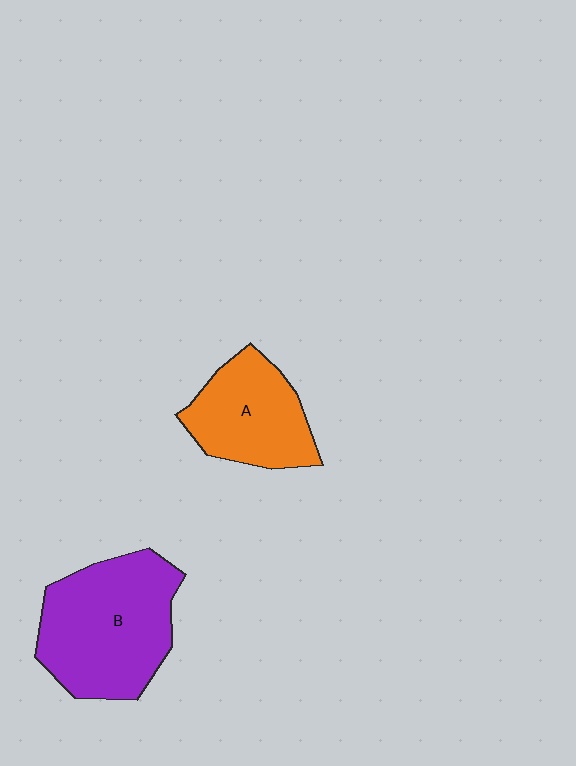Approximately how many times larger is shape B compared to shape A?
Approximately 1.5 times.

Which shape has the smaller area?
Shape A (orange).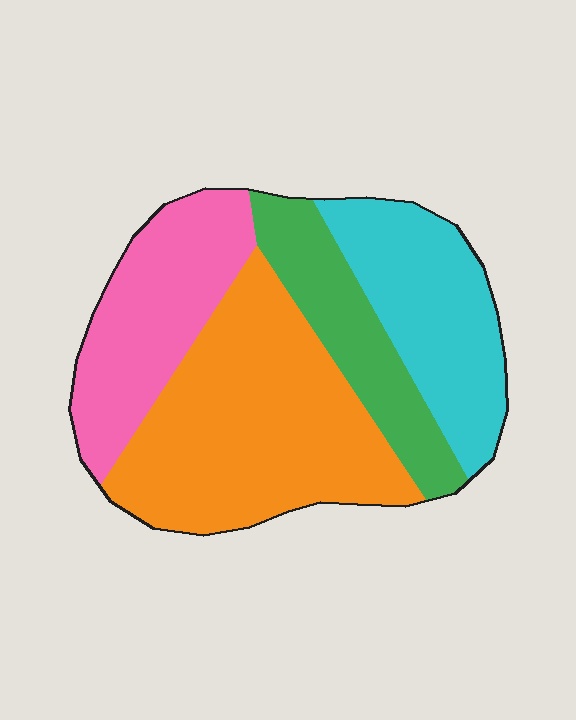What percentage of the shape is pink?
Pink takes up about one fifth (1/5) of the shape.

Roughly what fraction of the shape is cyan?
Cyan covers about 20% of the shape.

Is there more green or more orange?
Orange.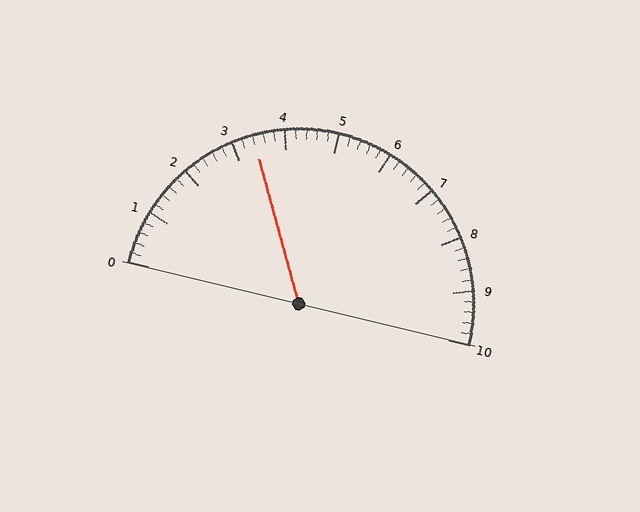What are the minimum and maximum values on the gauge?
The gauge ranges from 0 to 10.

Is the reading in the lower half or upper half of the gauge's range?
The reading is in the lower half of the range (0 to 10).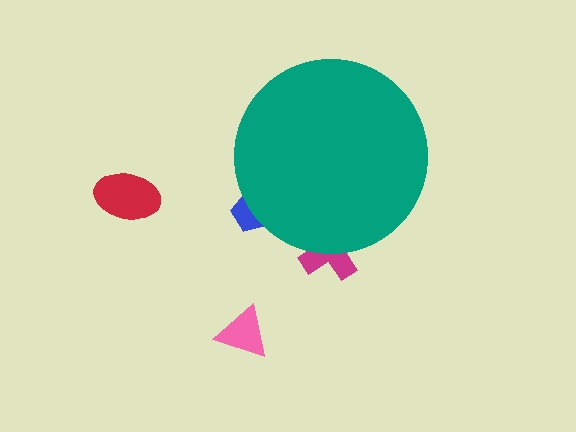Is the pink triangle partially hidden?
No, the pink triangle is fully visible.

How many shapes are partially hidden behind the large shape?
2 shapes are partially hidden.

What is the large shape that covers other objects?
A teal circle.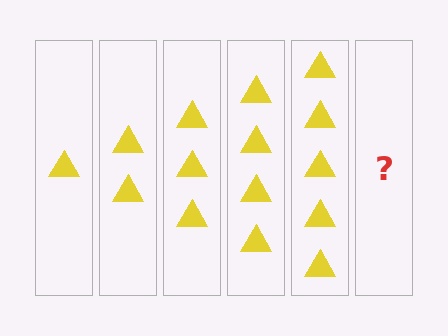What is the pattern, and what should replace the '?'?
The pattern is that each step adds one more triangle. The '?' should be 6 triangles.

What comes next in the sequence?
The next element should be 6 triangles.